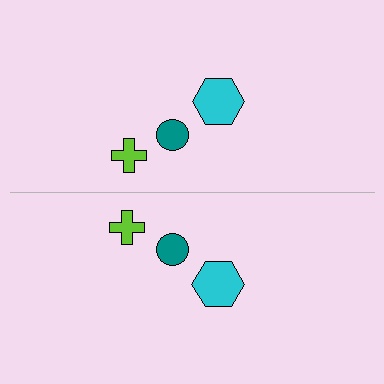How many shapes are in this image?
There are 6 shapes in this image.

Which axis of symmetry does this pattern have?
The pattern has a horizontal axis of symmetry running through the center of the image.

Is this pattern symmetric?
Yes, this pattern has bilateral (reflection) symmetry.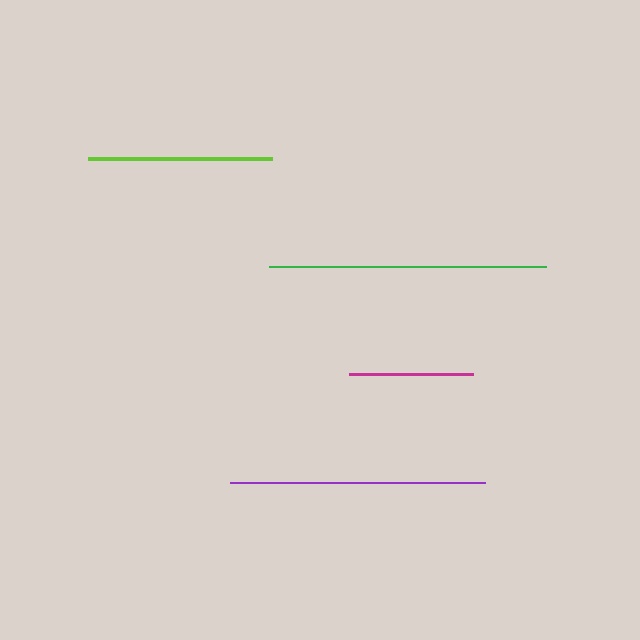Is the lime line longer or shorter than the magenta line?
The lime line is longer than the magenta line.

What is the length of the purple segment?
The purple segment is approximately 255 pixels long.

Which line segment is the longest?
The green line is the longest at approximately 278 pixels.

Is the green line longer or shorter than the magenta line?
The green line is longer than the magenta line.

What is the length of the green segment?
The green segment is approximately 278 pixels long.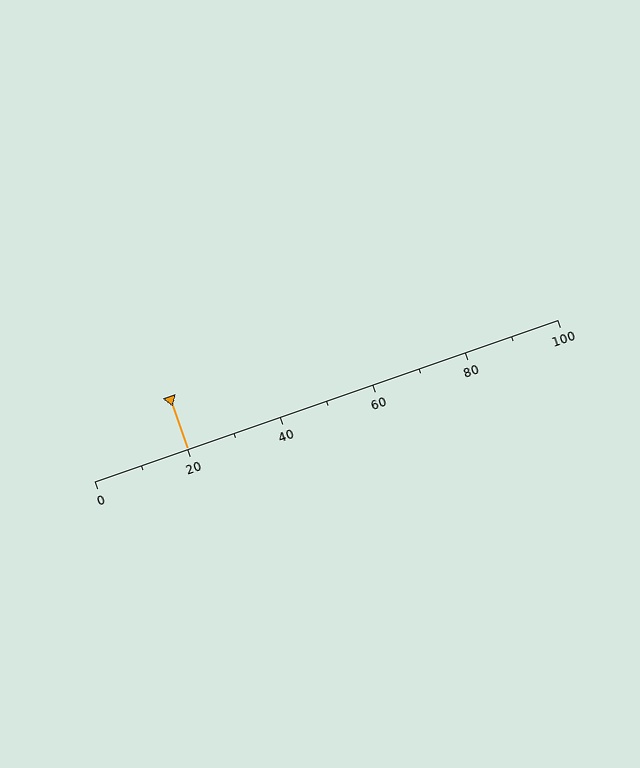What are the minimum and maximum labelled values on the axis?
The axis runs from 0 to 100.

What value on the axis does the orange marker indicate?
The marker indicates approximately 20.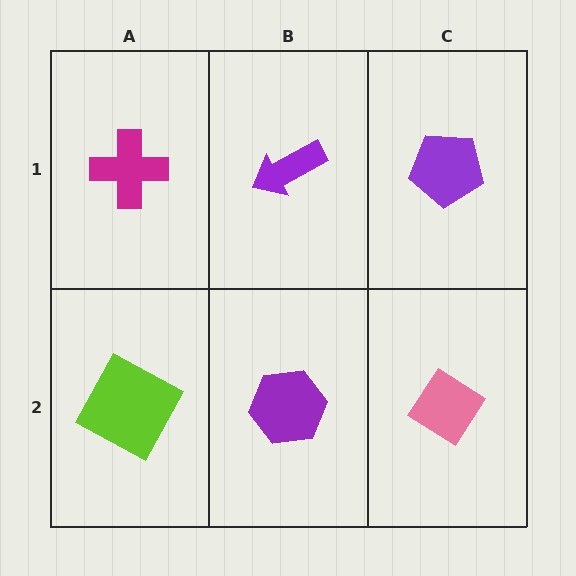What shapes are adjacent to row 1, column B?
A purple hexagon (row 2, column B), a magenta cross (row 1, column A), a purple pentagon (row 1, column C).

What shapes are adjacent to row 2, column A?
A magenta cross (row 1, column A), a purple hexagon (row 2, column B).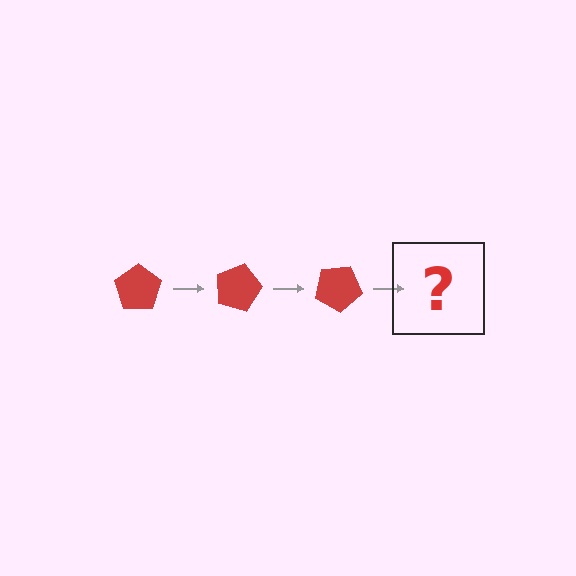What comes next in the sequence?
The next element should be a red pentagon rotated 45 degrees.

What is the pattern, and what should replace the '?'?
The pattern is that the pentagon rotates 15 degrees each step. The '?' should be a red pentagon rotated 45 degrees.